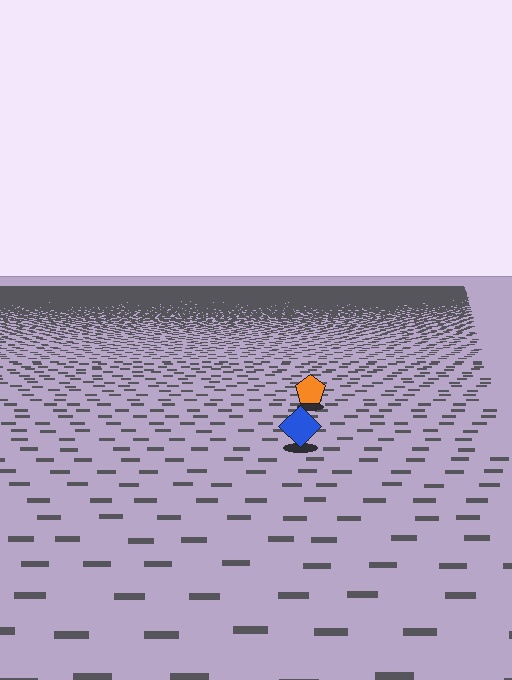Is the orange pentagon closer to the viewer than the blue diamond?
No. The blue diamond is closer — you can tell from the texture gradient: the ground texture is coarser near it.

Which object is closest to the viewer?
The blue diamond is closest. The texture marks near it are larger and more spread out.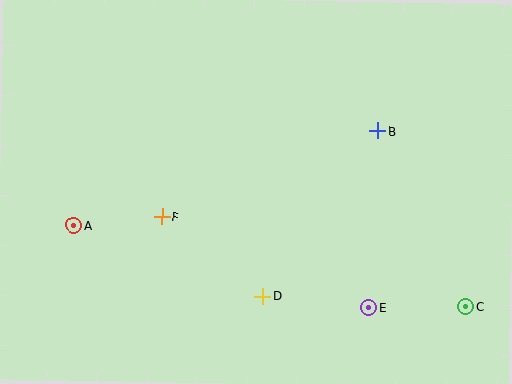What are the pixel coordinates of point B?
Point B is at (378, 131).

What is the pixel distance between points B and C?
The distance between B and C is 196 pixels.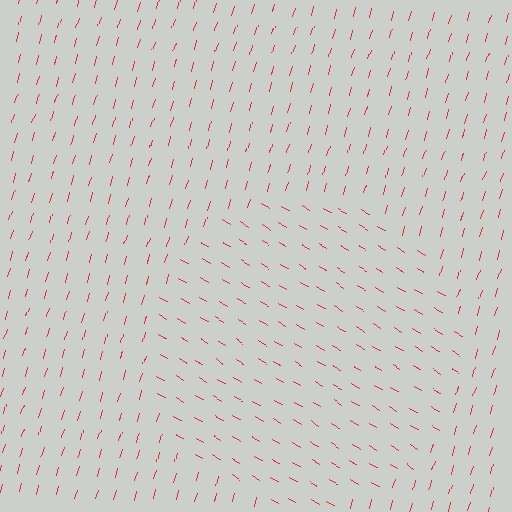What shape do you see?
I see a circle.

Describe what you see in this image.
The image is filled with small red line segments. A circle region in the image has lines oriented differently from the surrounding lines, creating a visible texture boundary.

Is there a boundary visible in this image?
Yes, there is a texture boundary formed by a change in line orientation.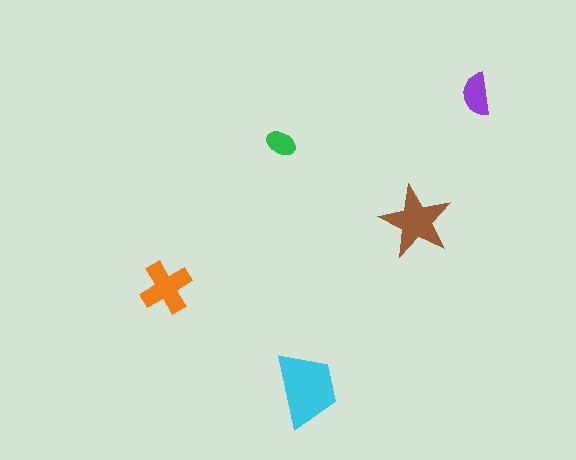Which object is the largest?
The cyan trapezoid.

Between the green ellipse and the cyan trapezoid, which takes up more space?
The cyan trapezoid.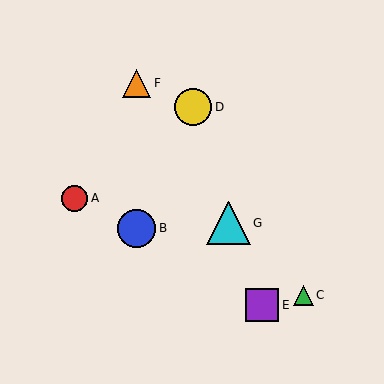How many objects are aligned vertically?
2 objects (B, F) are aligned vertically.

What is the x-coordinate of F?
Object F is at x≈137.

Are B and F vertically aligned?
Yes, both are at x≈137.